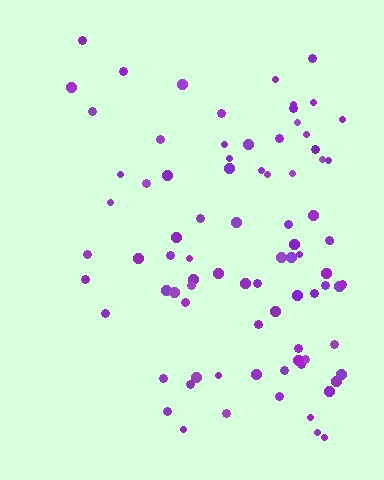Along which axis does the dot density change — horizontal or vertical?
Horizontal.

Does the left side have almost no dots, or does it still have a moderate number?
Still a moderate number, just noticeably fewer than the right.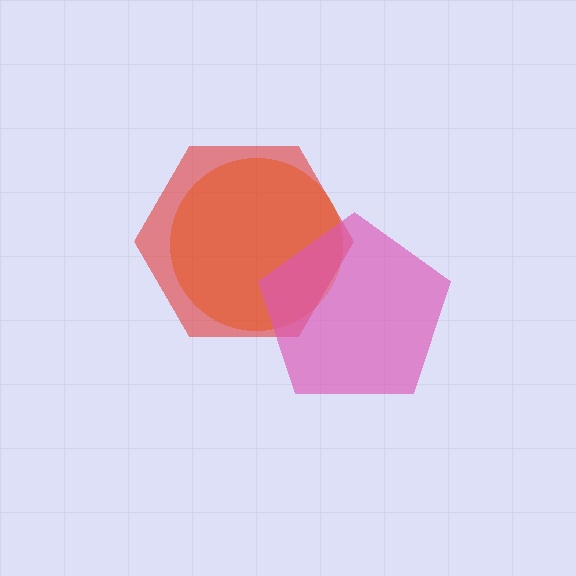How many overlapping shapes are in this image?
There are 3 overlapping shapes in the image.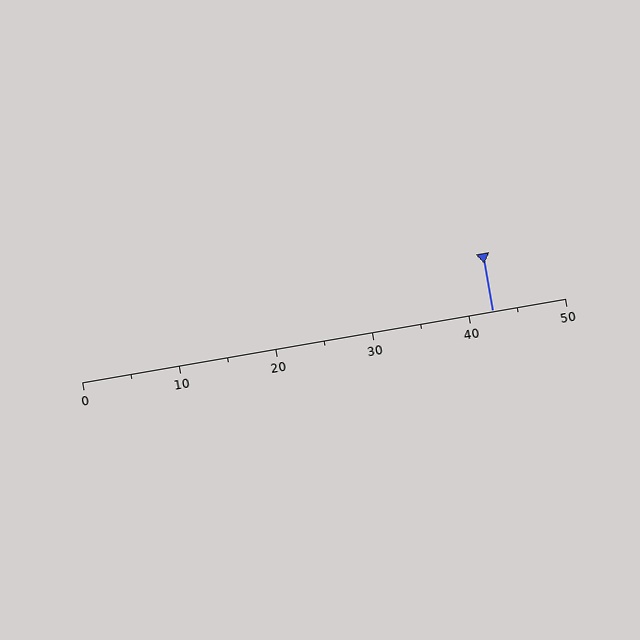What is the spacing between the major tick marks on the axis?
The major ticks are spaced 10 apart.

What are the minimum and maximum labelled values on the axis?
The axis runs from 0 to 50.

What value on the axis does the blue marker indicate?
The marker indicates approximately 42.5.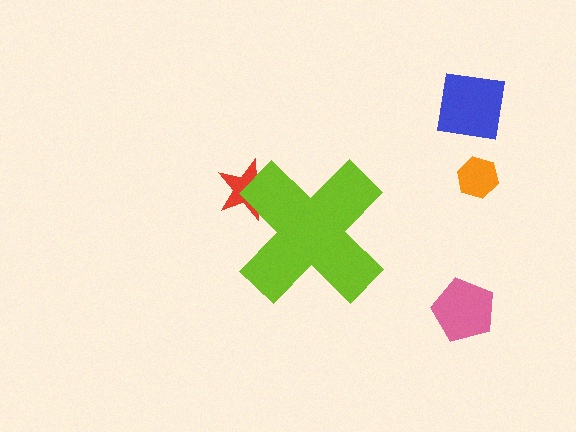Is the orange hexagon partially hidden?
No, the orange hexagon is fully visible.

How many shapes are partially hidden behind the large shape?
1 shape is partially hidden.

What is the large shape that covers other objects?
A lime cross.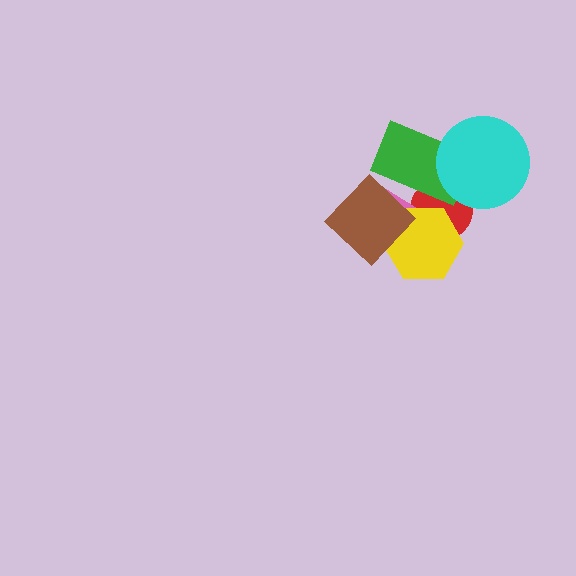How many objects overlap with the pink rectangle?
4 objects overlap with the pink rectangle.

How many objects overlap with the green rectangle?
4 objects overlap with the green rectangle.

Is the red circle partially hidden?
Yes, it is partially covered by another shape.